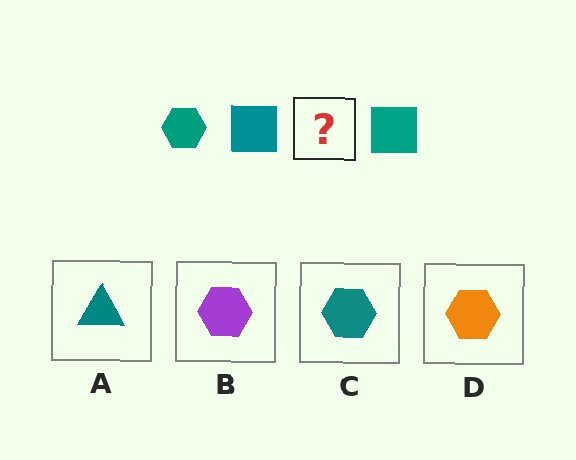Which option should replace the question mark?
Option C.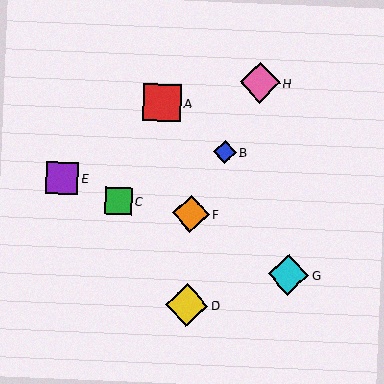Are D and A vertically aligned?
No, D is at x≈187 and A is at x≈162.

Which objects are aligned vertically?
Objects D, F are aligned vertically.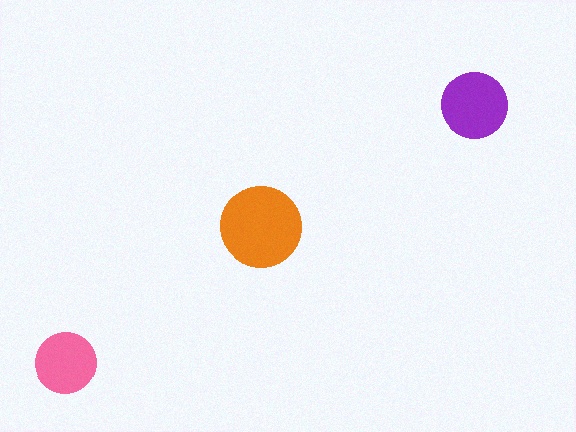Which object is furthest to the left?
The pink circle is leftmost.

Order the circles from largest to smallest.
the orange one, the purple one, the pink one.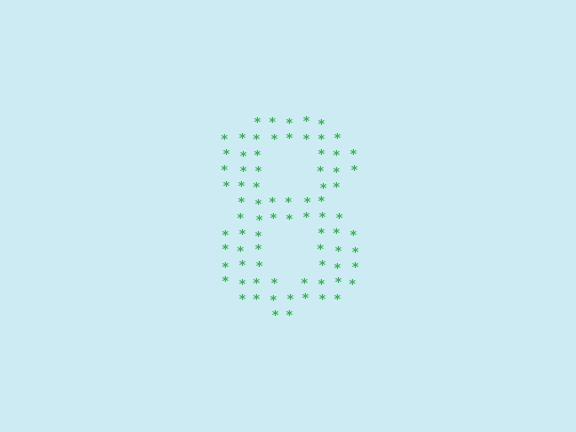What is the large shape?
The large shape is the digit 8.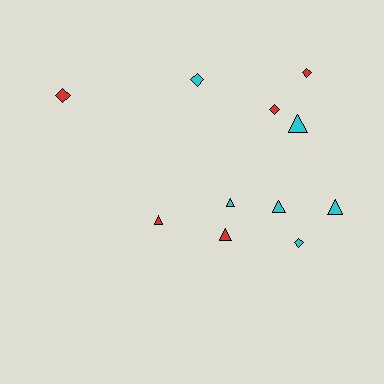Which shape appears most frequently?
Triangle, with 6 objects.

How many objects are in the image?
There are 11 objects.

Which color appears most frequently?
Cyan, with 6 objects.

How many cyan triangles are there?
There are 4 cyan triangles.